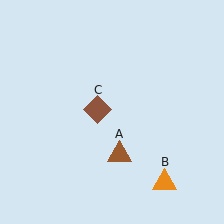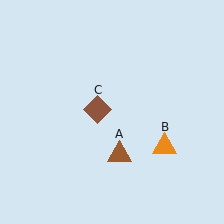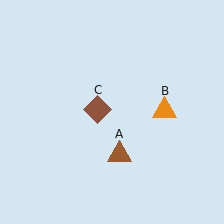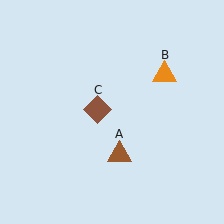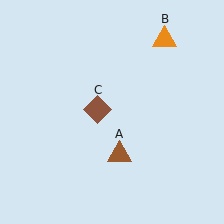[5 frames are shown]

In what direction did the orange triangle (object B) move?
The orange triangle (object B) moved up.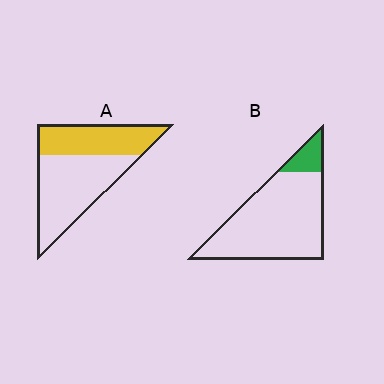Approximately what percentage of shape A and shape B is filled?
A is approximately 40% and B is approximately 15%.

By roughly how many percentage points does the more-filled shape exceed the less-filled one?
By roughly 30 percentage points (A over B).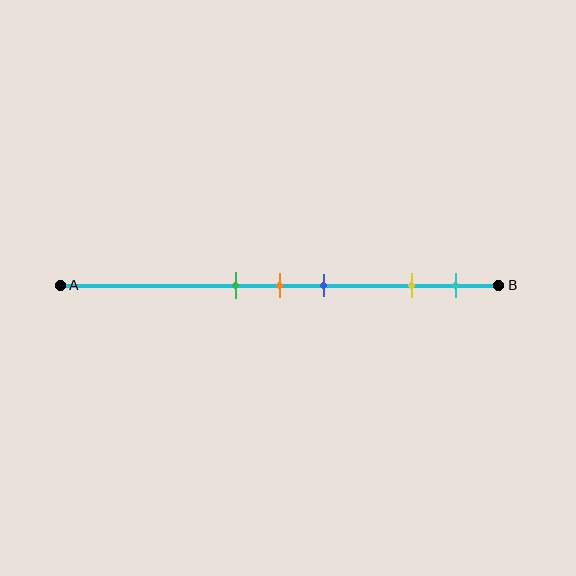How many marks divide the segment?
There are 5 marks dividing the segment.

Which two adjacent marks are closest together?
The green and orange marks are the closest adjacent pair.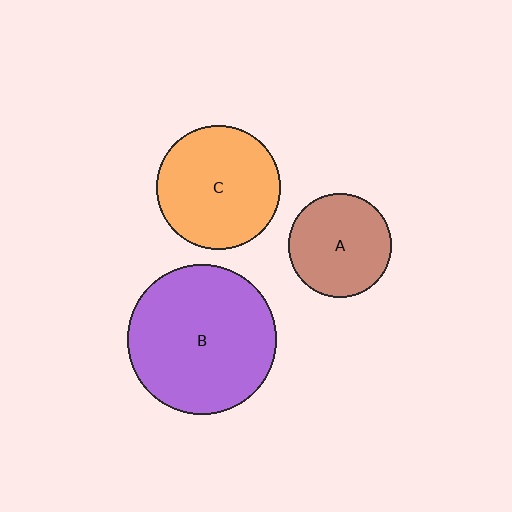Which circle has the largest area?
Circle B (purple).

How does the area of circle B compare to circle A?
Approximately 2.1 times.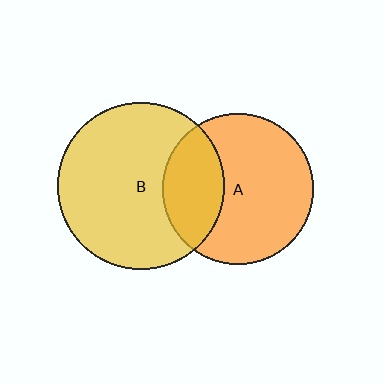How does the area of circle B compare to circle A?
Approximately 1.2 times.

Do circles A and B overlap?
Yes.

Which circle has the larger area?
Circle B (yellow).